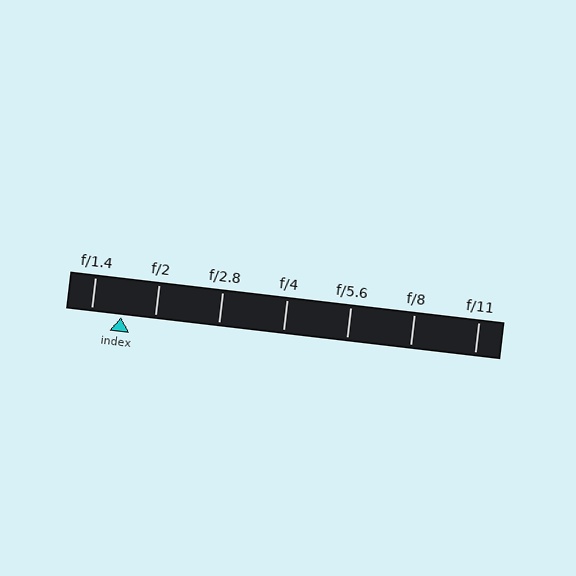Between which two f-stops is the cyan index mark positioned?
The index mark is between f/1.4 and f/2.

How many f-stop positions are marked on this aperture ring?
There are 7 f-stop positions marked.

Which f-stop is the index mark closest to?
The index mark is closest to f/1.4.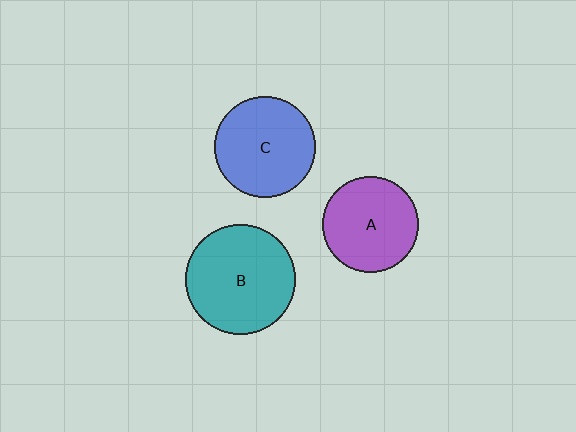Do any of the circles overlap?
No, none of the circles overlap.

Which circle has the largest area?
Circle B (teal).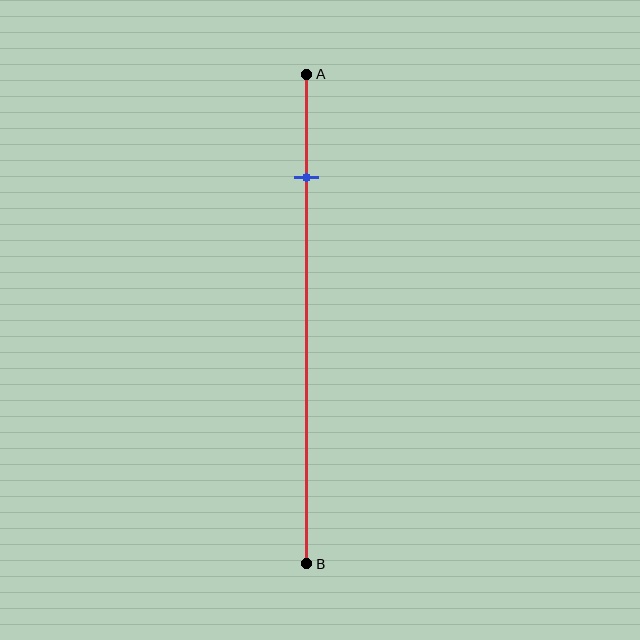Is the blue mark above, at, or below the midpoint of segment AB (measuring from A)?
The blue mark is above the midpoint of segment AB.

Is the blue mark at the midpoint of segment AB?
No, the mark is at about 20% from A, not at the 50% midpoint.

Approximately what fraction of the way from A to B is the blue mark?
The blue mark is approximately 20% of the way from A to B.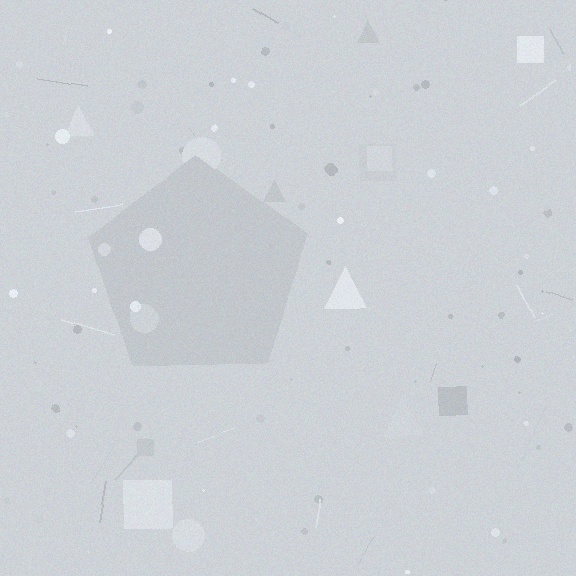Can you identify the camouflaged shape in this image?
The camouflaged shape is a pentagon.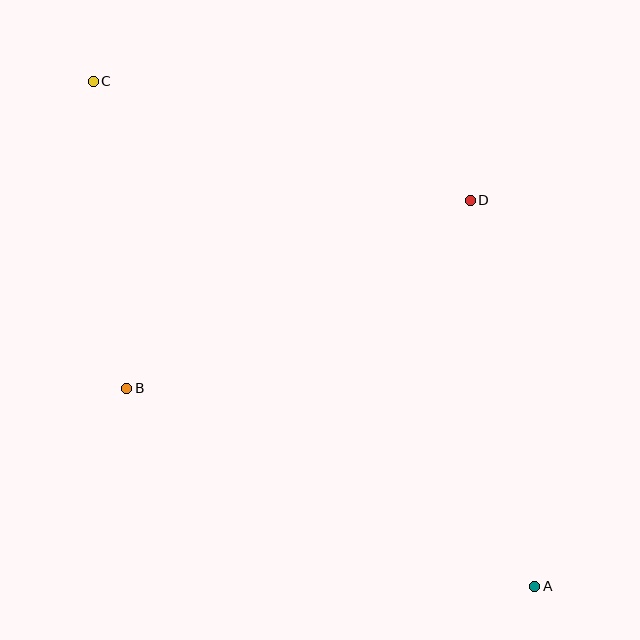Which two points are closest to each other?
Points B and C are closest to each other.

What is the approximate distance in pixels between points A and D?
The distance between A and D is approximately 391 pixels.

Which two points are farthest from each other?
Points A and C are farthest from each other.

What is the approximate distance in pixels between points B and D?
The distance between B and D is approximately 391 pixels.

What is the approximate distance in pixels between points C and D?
The distance between C and D is approximately 395 pixels.